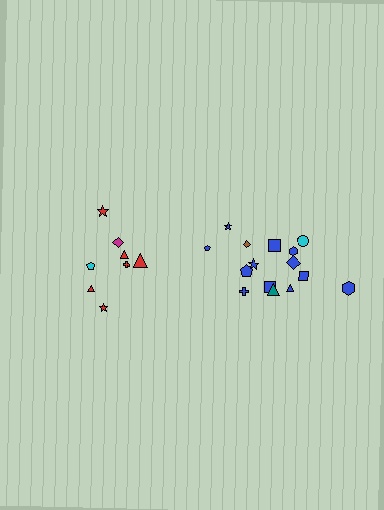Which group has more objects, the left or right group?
The right group.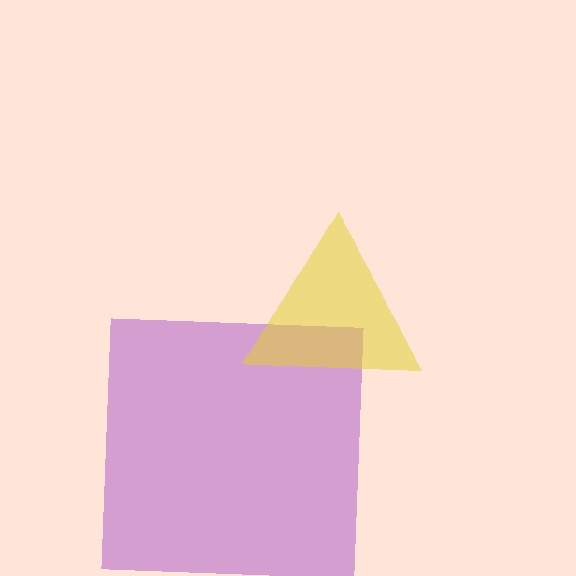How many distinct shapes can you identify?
There are 2 distinct shapes: a purple square, a yellow triangle.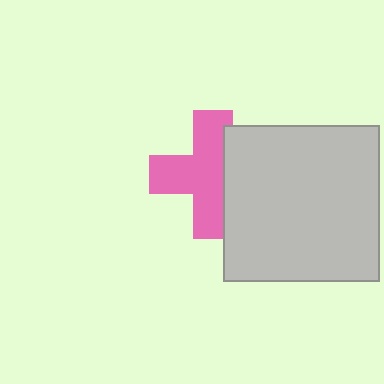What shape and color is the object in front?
The object in front is a light gray square.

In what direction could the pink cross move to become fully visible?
The pink cross could move left. That would shift it out from behind the light gray square entirely.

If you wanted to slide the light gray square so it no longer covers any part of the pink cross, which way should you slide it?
Slide it right — that is the most direct way to separate the two shapes.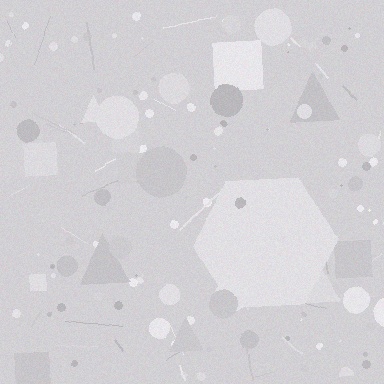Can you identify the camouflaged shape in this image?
The camouflaged shape is a hexagon.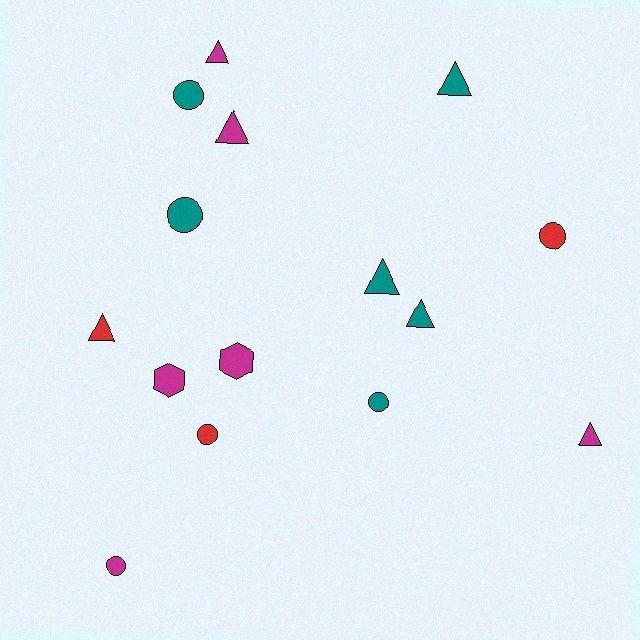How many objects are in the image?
There are 15 objects.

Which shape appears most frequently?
Triangle, with 7 objects.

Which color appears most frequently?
Teal, with 6 objects.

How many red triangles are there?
There is 1 red triangle.